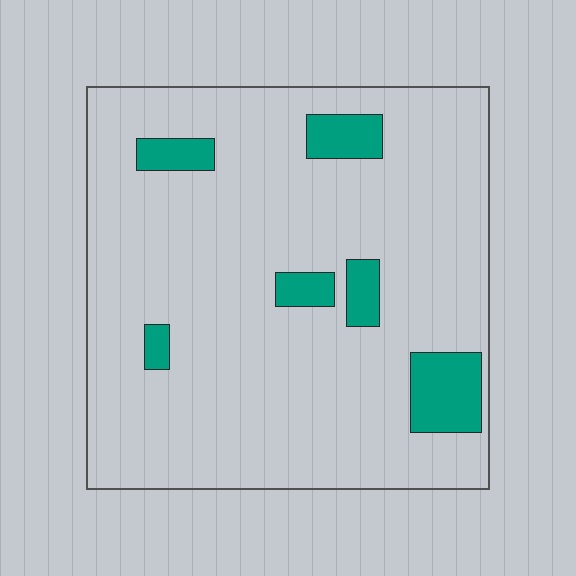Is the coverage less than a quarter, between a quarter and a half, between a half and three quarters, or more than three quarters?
Less than a quarter.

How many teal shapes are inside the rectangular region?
6.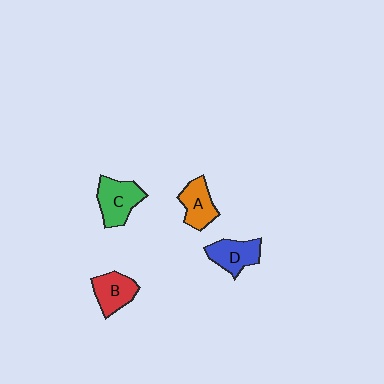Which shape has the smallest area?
Shape A (orange).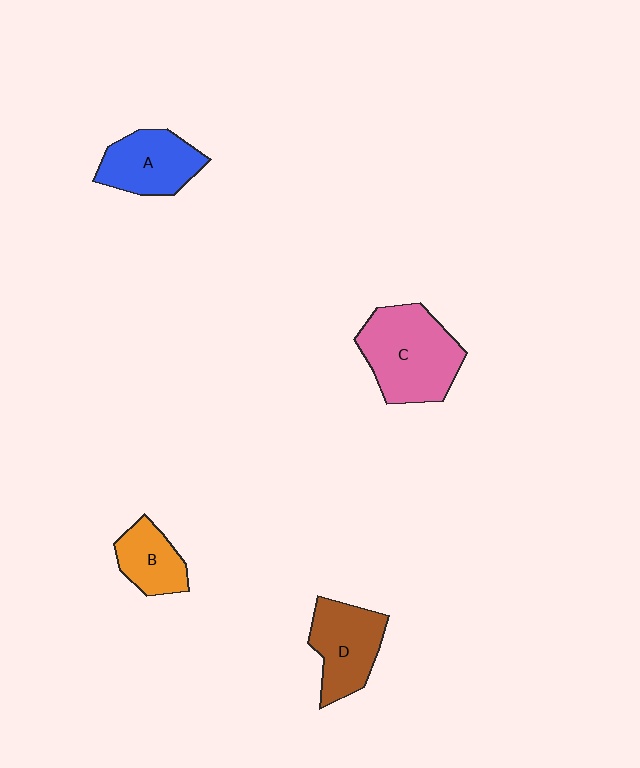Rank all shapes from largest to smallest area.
From largest to smallest: C (pink), D (brown), A (blue), B (orange).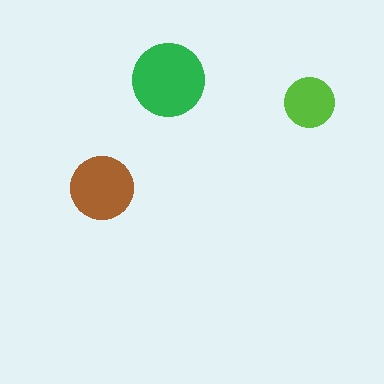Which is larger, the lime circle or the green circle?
The green one.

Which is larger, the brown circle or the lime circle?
The brown one.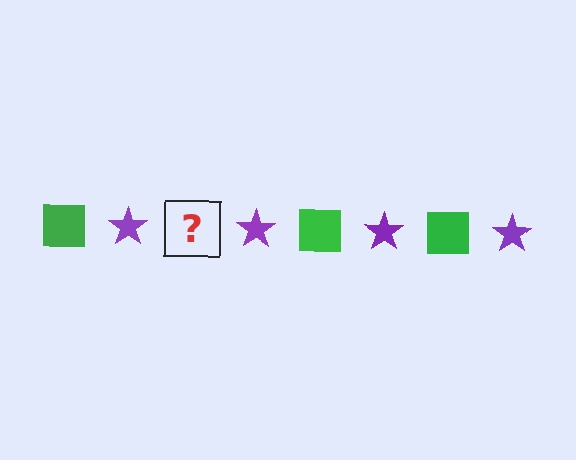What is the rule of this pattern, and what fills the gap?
The rule is that the pattern alternates between green square and purple star. The gap should be filled with a green square.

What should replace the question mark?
The question mark should be replaced with a green square.